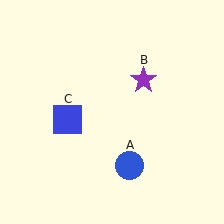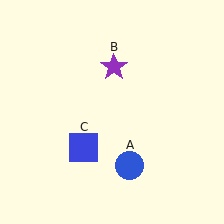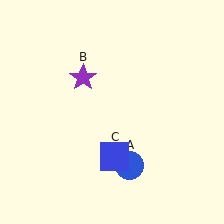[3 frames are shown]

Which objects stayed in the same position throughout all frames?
Blue circle (object A) remained stationary.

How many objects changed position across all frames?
2 objects changed position: purple star (object B), blue square (object C).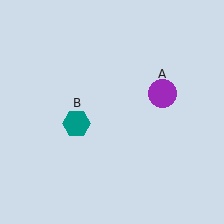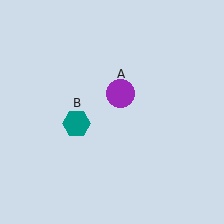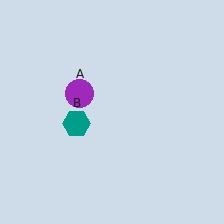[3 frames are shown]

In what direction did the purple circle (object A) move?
The purple circle (object A) moved left.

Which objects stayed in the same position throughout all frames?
Teal hexagon (object B) remained stationary.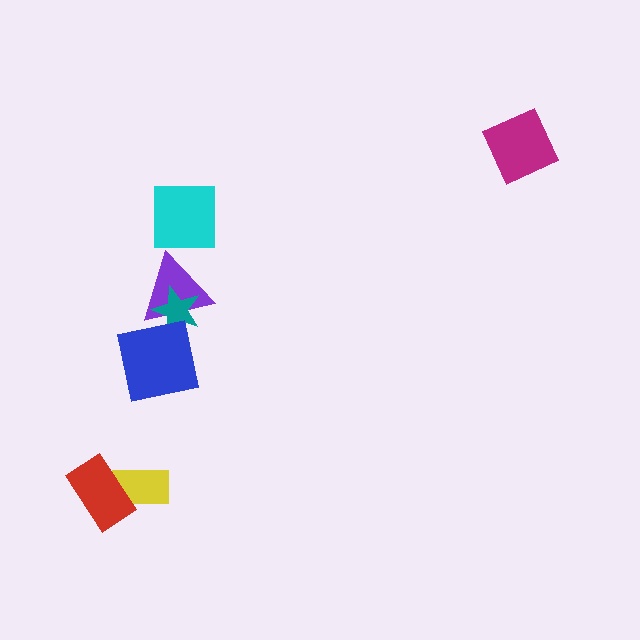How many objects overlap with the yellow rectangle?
1 object overlaps with the yellow rectangle.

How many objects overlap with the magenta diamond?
0 objects overlap with the magenta diamond.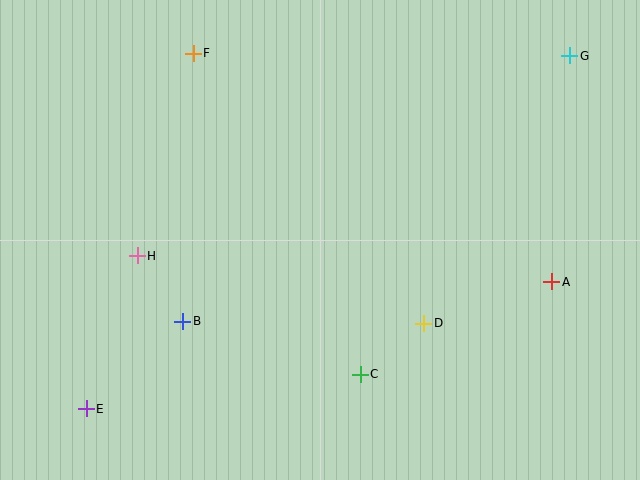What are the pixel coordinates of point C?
Point C is at (360, 374).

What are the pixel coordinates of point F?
Point F is at (193, 53).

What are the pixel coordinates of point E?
Point E is at (86, 409).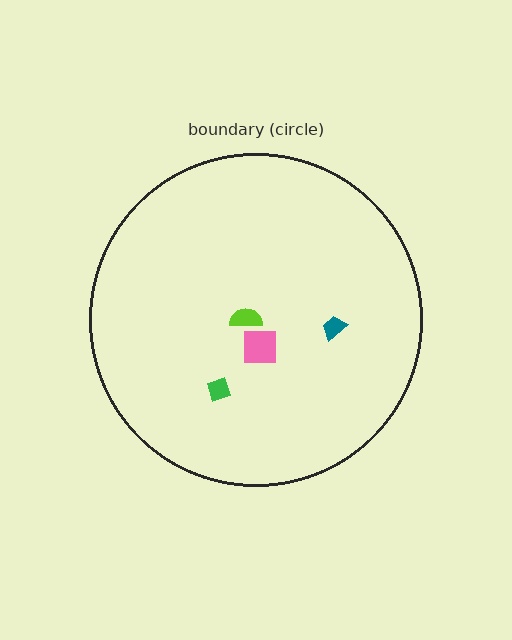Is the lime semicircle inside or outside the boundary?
Inside.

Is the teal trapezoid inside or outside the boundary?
Inside.